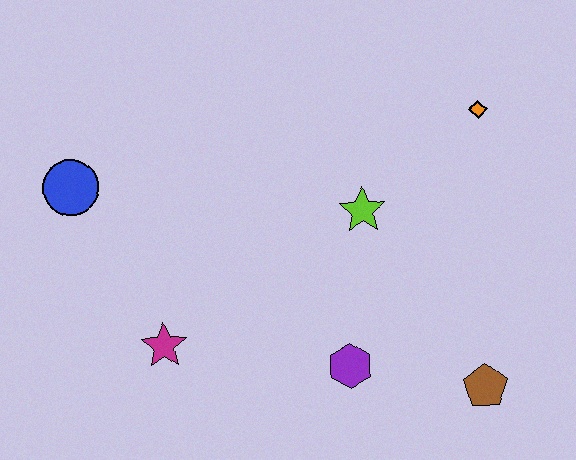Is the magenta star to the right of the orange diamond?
No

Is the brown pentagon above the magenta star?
No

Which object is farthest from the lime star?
The blue circle is farthest from the lime star.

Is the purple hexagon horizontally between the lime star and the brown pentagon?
No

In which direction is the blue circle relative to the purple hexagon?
The blue circle is to the left of the purple hexagon.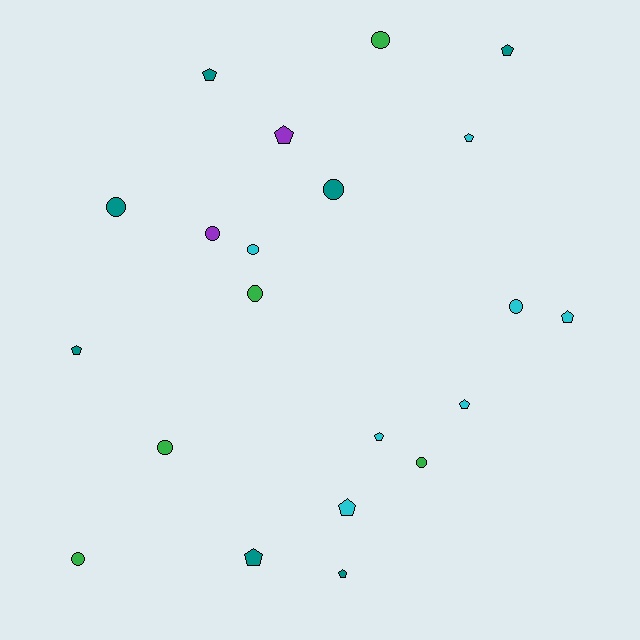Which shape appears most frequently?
Pentagon, with 11 objects.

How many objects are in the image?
There are 21 objects.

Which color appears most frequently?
Teal, with 7 objects.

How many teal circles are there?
There are 2 teal circles.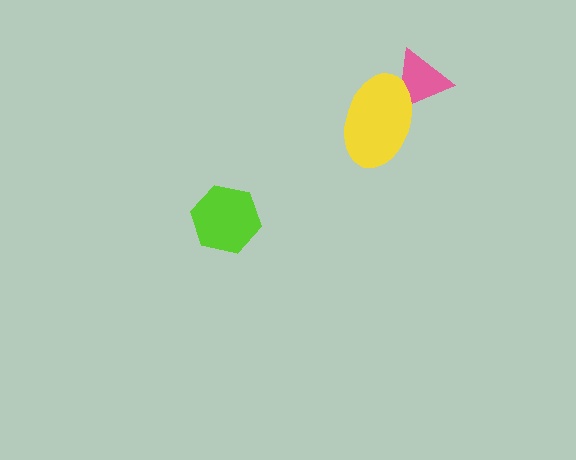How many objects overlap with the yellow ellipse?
1 object overlaps with the yellow ellipse.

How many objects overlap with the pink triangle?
1 object overlaps with the pink triangle.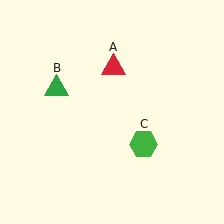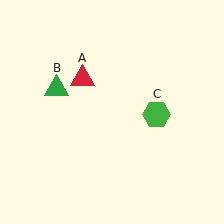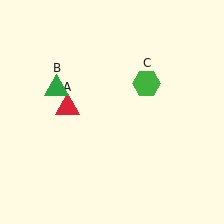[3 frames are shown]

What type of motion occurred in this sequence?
The red triangle (object A), green hexagon (object C) rotated counterclockwise around the center of the scene.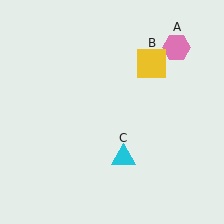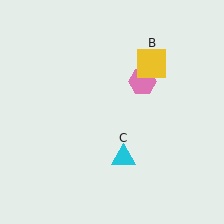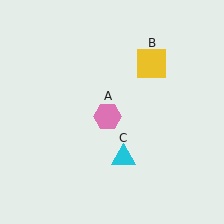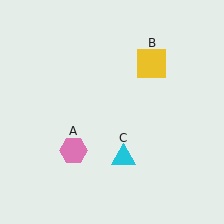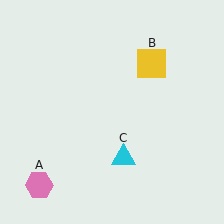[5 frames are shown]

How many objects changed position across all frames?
1 object changed position: pink hexagon (object A).